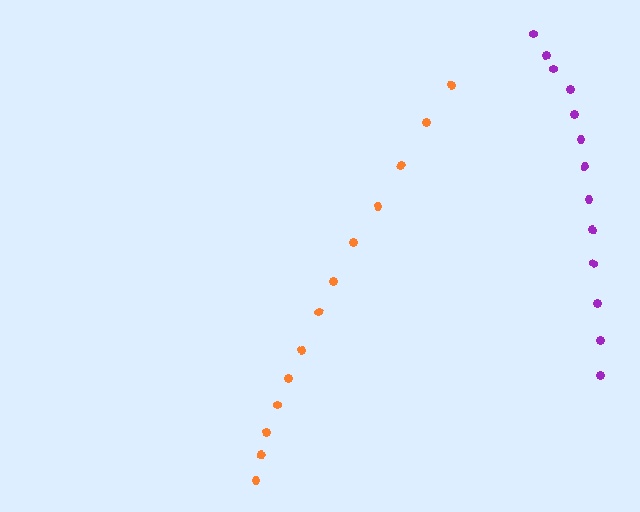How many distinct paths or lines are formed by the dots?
There are 2 distinct paths.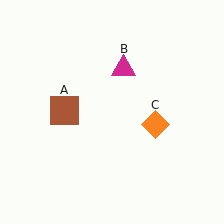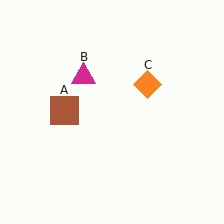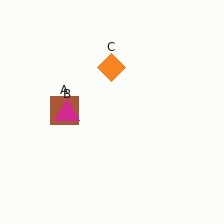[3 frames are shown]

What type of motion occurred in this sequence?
The magenta triangle (object B), orange diamond (object C) rotated counterclockwise around the center of the scene.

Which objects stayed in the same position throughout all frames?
Brown square (object A) remained stationary.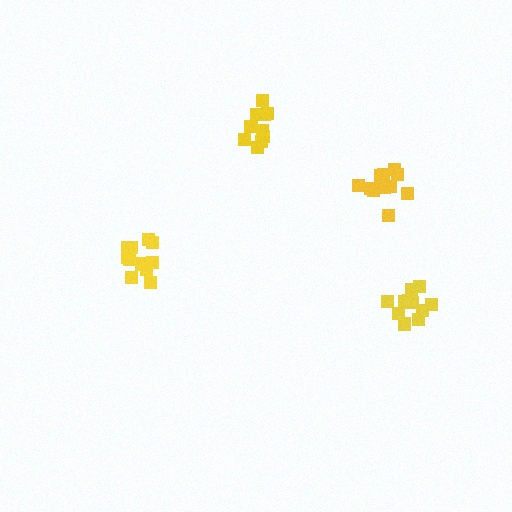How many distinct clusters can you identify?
There are 4 distinct clusters.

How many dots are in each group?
Group 1: 12 dots, Group 2: 12 dots, Group 3: 11 dots, Group 4: 10 dots (45 total).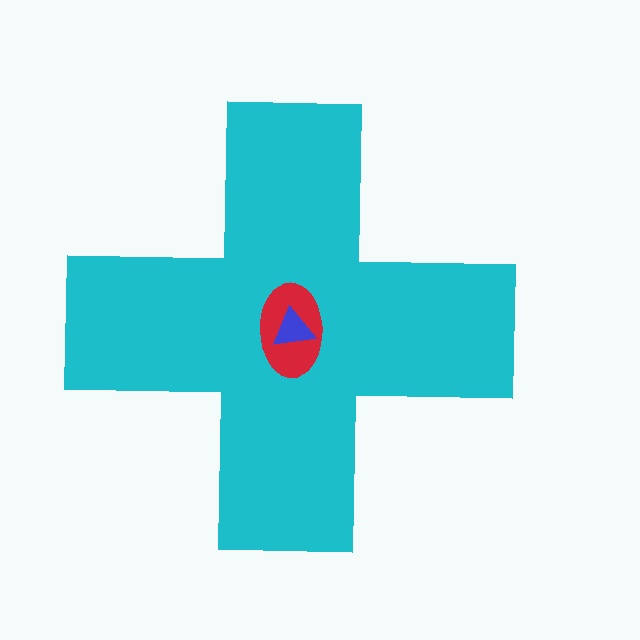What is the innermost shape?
The blue triangle.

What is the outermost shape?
The cyan cross.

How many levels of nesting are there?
3.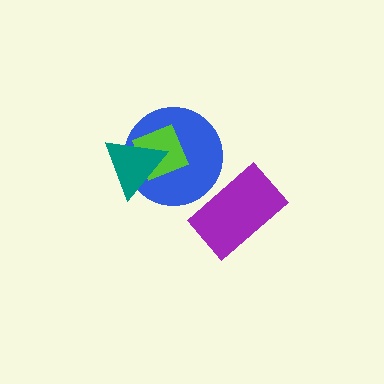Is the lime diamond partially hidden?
Yes, it is partially covered by another shape.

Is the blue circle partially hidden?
Yes, it is partially covered by another shape.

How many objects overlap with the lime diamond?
2 objects overlap with the lime diamond.